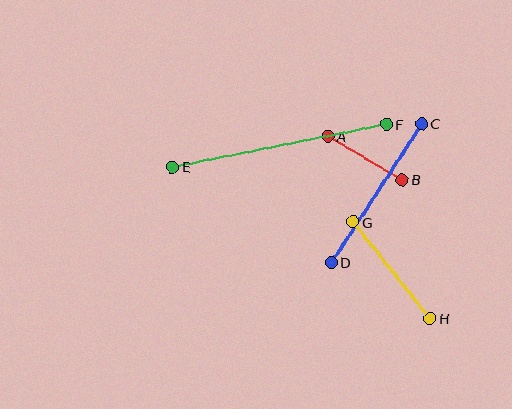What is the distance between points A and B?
The distance is approximately 86 pixels.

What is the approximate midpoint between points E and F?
The midpoint is at approximately (280, 146) pixels.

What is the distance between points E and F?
The distance is approximately 218 pixels.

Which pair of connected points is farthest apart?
Points E and F are farthest apart.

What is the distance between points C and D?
The distance is approximately 166 pixels.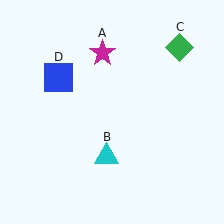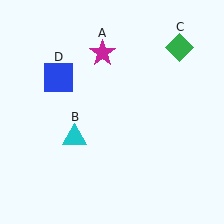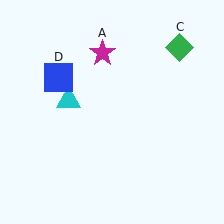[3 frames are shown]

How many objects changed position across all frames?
1 object changed position: cyan triangle (object B).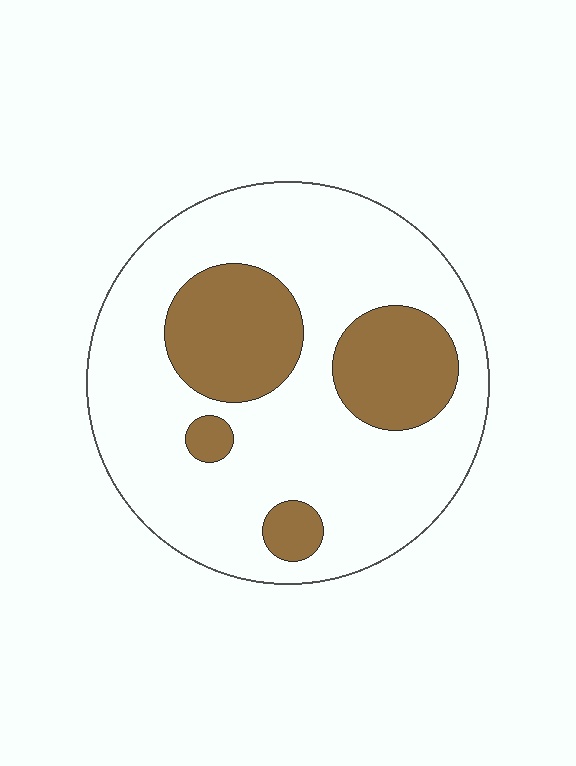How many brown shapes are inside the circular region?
4.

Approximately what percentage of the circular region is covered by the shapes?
Approximately 25%.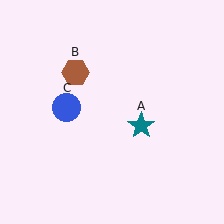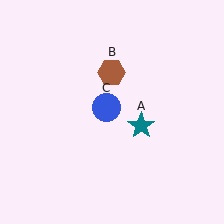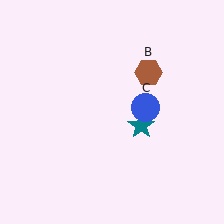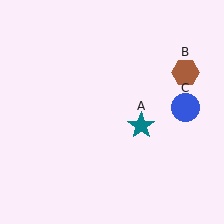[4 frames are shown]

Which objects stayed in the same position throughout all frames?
Teal star (object A) remained stationary.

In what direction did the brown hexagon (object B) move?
The brown hexagon (object B) moved right.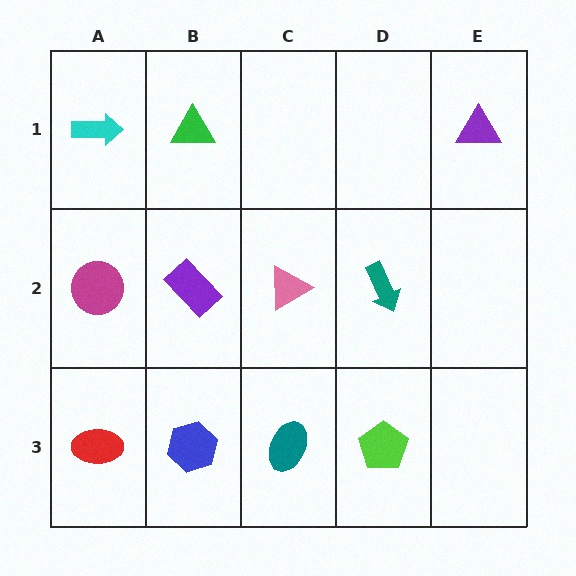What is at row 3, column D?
A lime pentagon.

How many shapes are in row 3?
4 shapes.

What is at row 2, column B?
A purple rectangle.